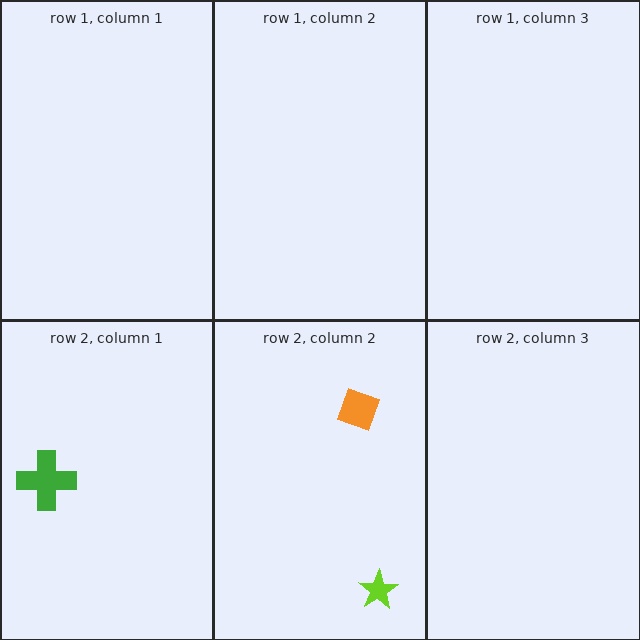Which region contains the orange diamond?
The row 2, column 2 region.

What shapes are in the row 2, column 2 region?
The lime star, the orange diamond.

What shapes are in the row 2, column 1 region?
The green cross.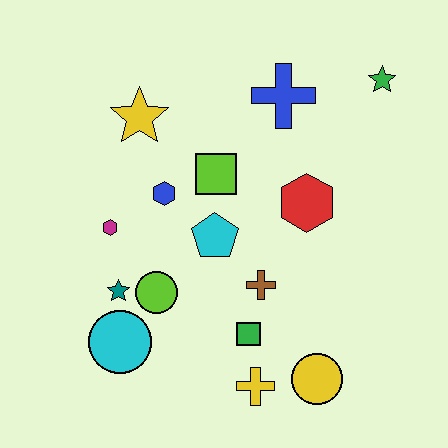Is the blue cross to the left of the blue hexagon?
No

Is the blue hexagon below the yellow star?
Yes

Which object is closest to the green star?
The blue cross is closest to the green star.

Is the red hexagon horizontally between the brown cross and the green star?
Yes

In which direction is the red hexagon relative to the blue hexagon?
The red hexagon is to the right of the blue hexagon.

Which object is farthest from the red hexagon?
The cyan circle is farthest from the red hexagon.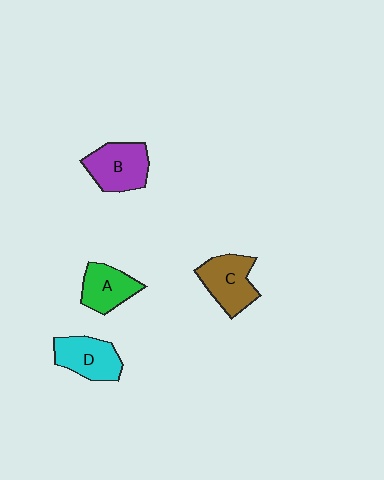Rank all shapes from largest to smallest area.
From largest to smallest: B (purple), C (brown), D (cyan), A (green).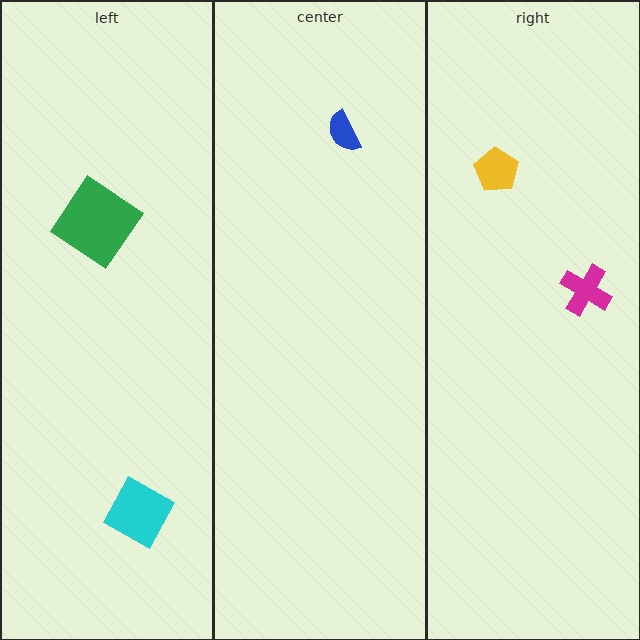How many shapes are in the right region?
2.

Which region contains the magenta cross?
The right region.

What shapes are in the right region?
The yellow pentagon, the magenta cross.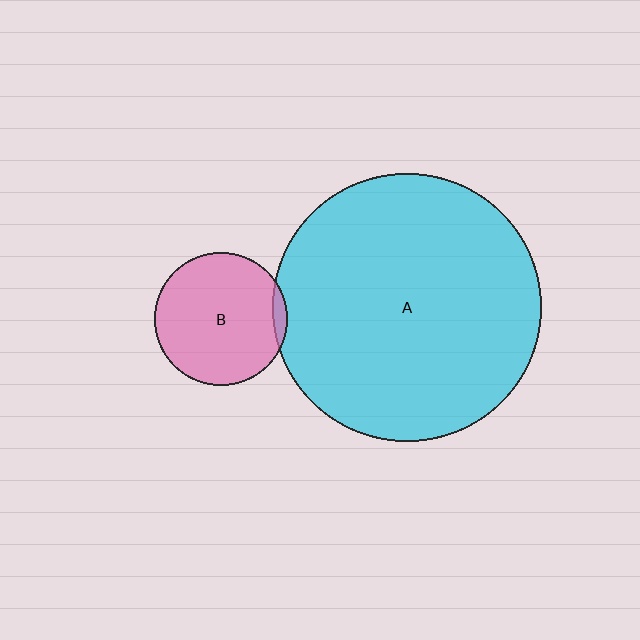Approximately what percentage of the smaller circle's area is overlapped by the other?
Approximately 5%.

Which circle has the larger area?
Circle A (cyan).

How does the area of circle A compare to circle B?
Approximately 4.1 times.